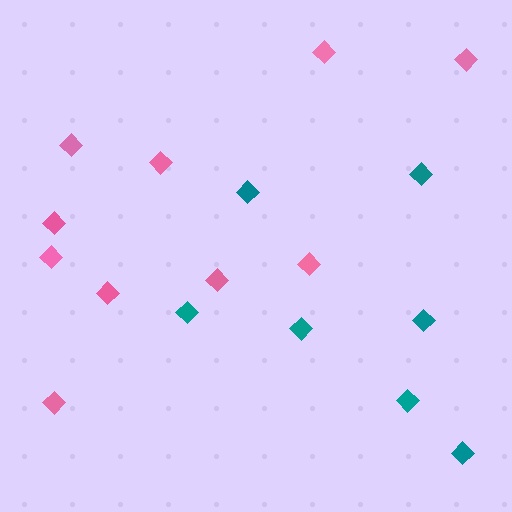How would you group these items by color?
There are 2 groups: one group of teal diamonds (7) and one group of pink diamonds (10).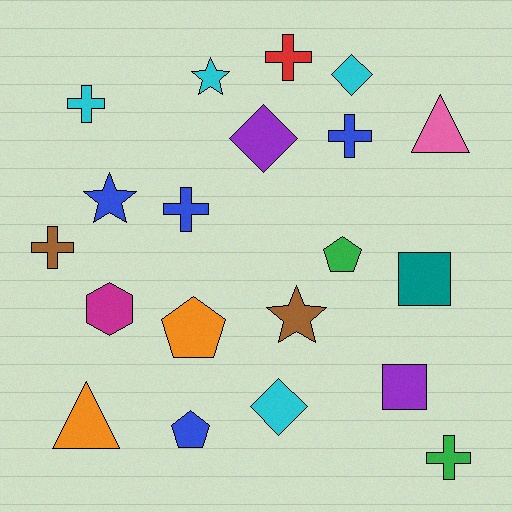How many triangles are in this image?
There are 2 triangles.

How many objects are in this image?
There are 20 objects.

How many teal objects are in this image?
There is 1 teal object.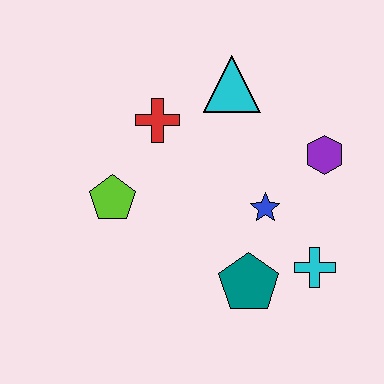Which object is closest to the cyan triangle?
The red cross is closest to the cyan triangle.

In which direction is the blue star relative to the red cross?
The blue star is to the right of the red cross.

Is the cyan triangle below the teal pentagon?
No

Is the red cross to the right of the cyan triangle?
No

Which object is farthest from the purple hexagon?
The lime pentagon is farthest from the purple hexagon.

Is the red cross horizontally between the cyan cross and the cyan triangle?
No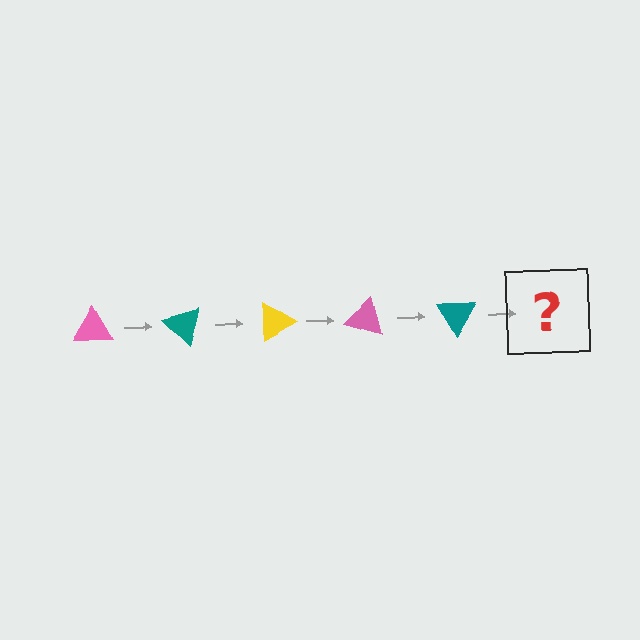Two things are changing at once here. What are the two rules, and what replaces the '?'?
The two rules are that it rotates 45 degrees each step and the color cycles through pink, teal, and yellow. The '?' should be a yellow triangle, rotated 225 degrees from the start.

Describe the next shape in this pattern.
It should be a yellow triangle, rotated 225 degrees from the start.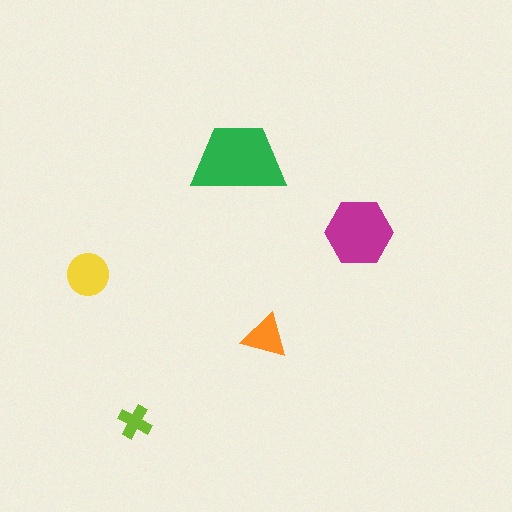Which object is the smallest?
The lime cross.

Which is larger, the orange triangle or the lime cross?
The orange triangle.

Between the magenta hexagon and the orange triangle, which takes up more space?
The magenta hexagon.